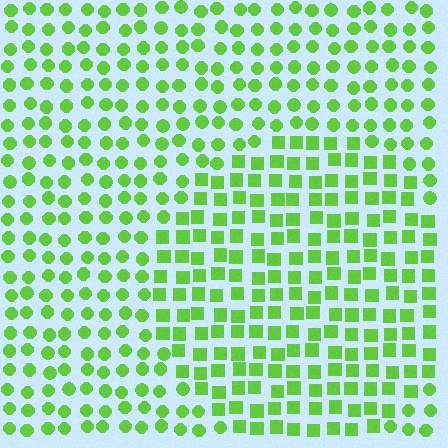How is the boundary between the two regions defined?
The boundary is defined by a change in element shape: squares inside vs. circles outside. All elements share the same color and spacing.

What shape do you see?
I see a circle.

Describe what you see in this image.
The image is filled with small lime elements arranged in a uniform grid. A circle-shaped region contains squares, while the surrounding area contains circles. The boundary is defined purely by the change in element shape.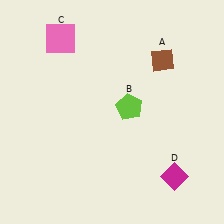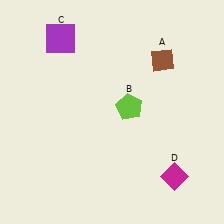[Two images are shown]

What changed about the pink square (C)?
In Image 1, C is pink. In Image 2, it changed to purple.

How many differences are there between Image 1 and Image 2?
There is 1 difference between the two images.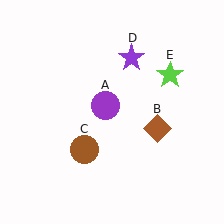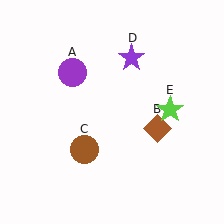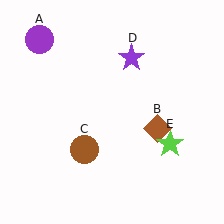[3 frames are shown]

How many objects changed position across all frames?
2 objects changed position: purple circle (object A), lime star (object E).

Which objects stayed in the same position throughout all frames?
Brown diamond (object B) and brown circle (object C) and purple star (object D) remained stationary.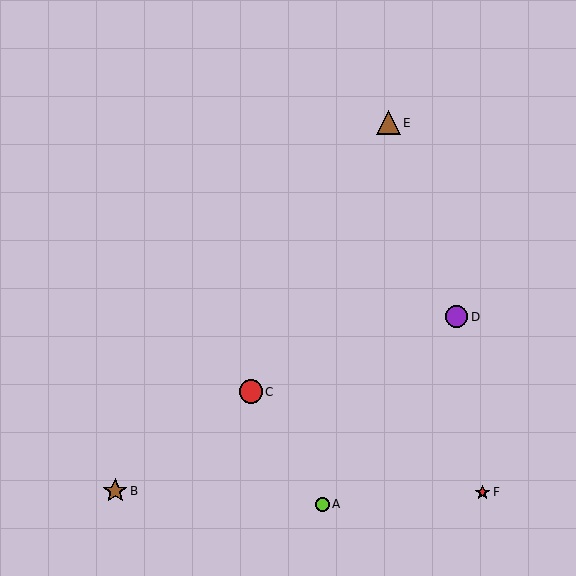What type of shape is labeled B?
Shape B is a brown star.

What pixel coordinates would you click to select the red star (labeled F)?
Click at (483, 492) to select the red star F.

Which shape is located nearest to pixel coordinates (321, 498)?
The lime circle (labeled A) at (323, 504) is nearest to that location.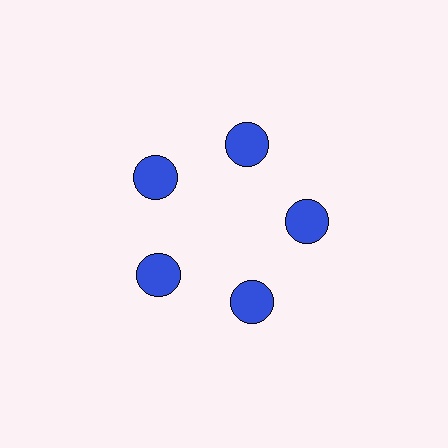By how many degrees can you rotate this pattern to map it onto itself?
The pattern maps onto itself every 72 degrees of rotation.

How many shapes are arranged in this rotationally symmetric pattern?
There are 5 shapes, arranged in 5 groups of 1.